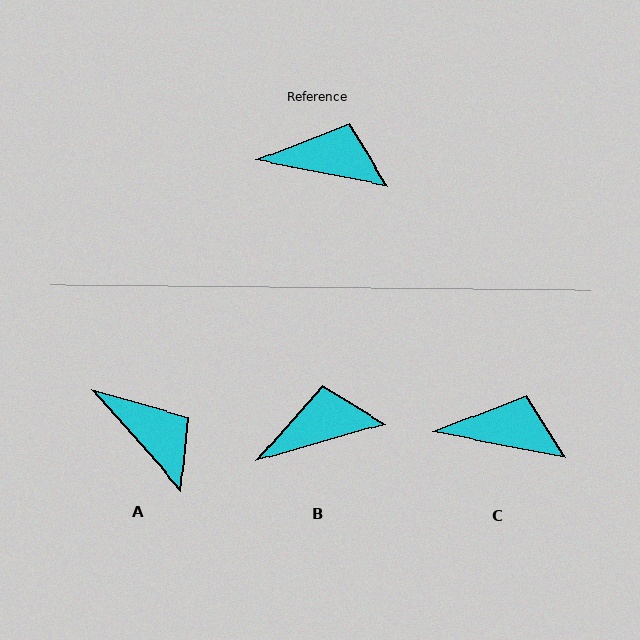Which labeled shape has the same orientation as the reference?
C.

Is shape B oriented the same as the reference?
No, it is off by about 27 degrees.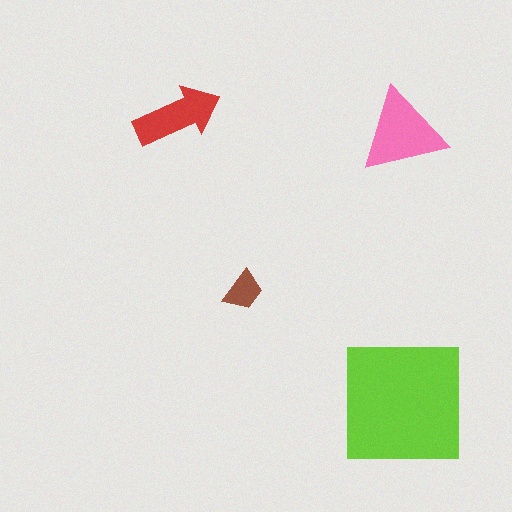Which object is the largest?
The lime square.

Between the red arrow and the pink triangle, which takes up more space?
The pink triangle.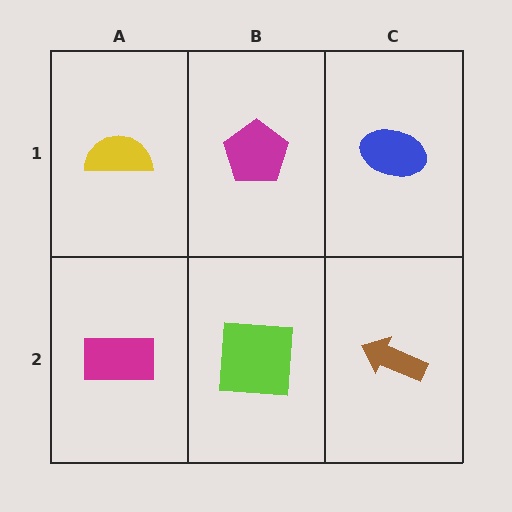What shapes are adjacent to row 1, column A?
A magenta rectangle (row 2, column A), a magenta pentagon (row 1, column B).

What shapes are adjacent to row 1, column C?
A brown arrow (row 2, column C), a magenta pentagon (row 1, column B).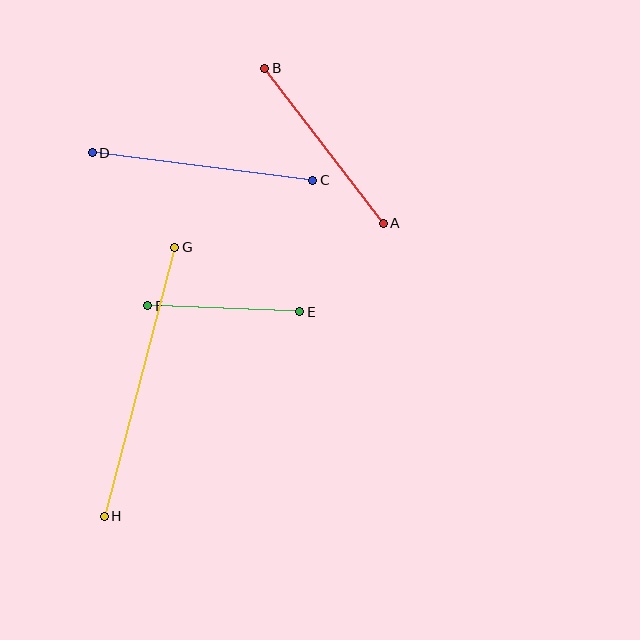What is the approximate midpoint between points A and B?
The midpoint is at approximately (324, 146) pixels.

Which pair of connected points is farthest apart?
Points G and H are farthest apart.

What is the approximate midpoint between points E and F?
The midpoint is at approximately (224, 309) pixels.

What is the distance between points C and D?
The distance is approximately 222 pixels.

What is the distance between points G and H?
The distance is approximately 278 pixels.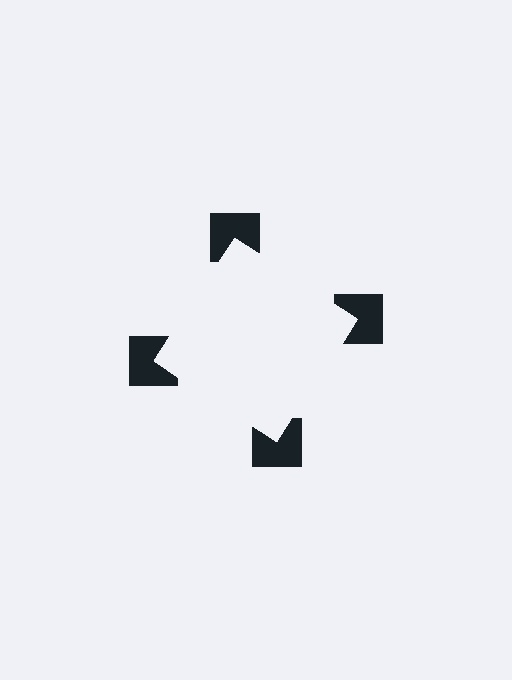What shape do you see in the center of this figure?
An illusory square — its edges are inferred from the aligned wedge cuts in the notched squares, not physically drawn.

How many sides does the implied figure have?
4 sides.